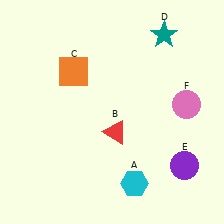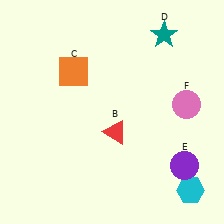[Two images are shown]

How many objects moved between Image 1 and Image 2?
1 object moved between the two images.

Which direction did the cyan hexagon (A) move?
The cyan hexagon (A) moved right.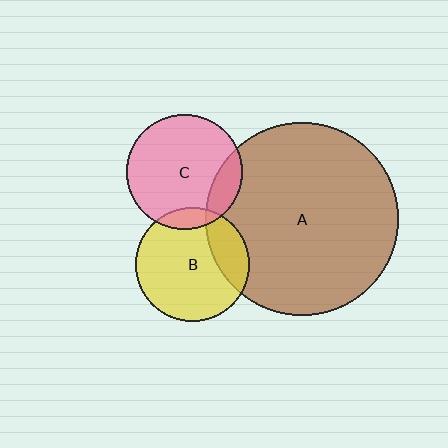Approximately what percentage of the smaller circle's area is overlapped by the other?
Approximately 15%.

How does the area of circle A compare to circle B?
Approximately 2.9 times.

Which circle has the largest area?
Circle A (brown).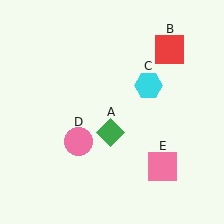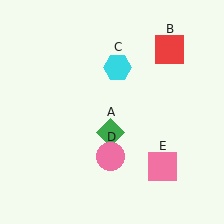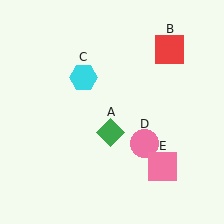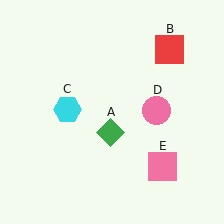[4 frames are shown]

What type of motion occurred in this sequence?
The cyan hexagon (object C), pink circle (object D) rotated counterclockwise around the center of the scene.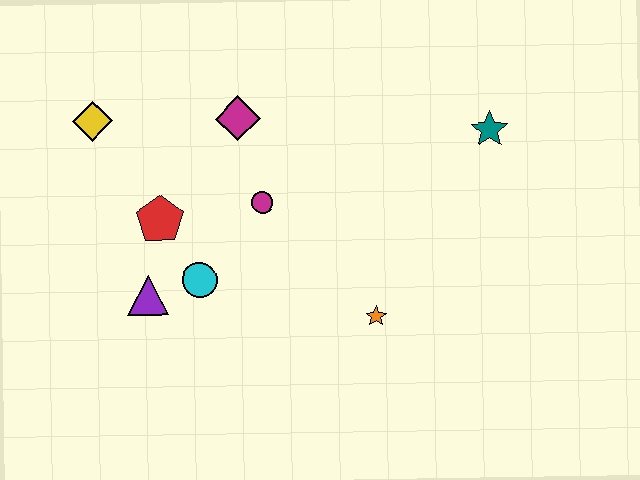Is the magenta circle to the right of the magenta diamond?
Yes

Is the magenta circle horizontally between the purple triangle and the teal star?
Yes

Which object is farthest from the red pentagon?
The teal star is farthest from the red pentagon.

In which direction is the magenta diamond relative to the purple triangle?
The magenta diamond is above the purple triangle.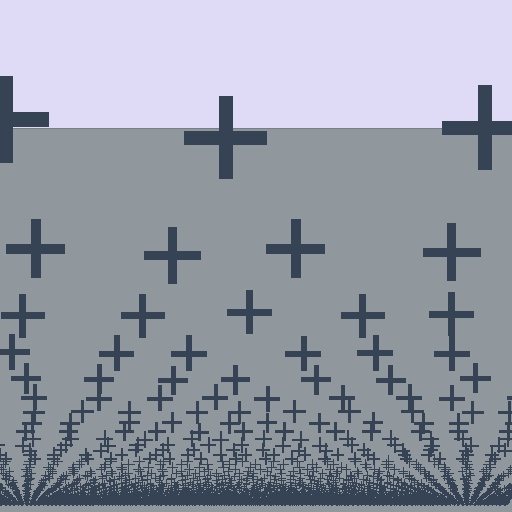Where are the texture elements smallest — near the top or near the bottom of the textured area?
Near the bottom.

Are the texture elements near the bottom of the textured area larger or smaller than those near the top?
Smaller. The gradient is inverted — elements near the bottom are smaller and denser.